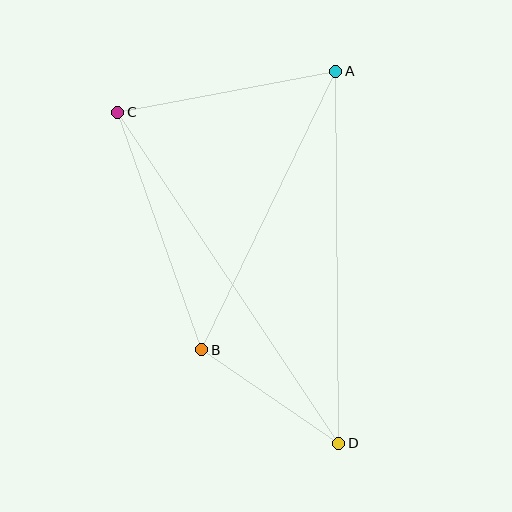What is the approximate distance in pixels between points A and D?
The distance between A and D is approximately 372 pixels.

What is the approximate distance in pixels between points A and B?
The distance between A and B is approximately 309 pixels.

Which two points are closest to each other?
Points B and D are closest to each other.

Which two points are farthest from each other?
Points C and D are farthest from each other.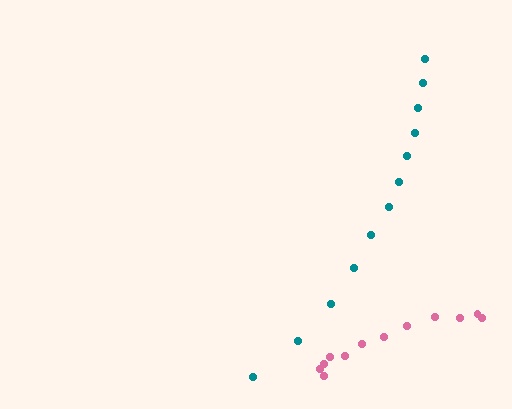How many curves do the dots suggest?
There are 2 distinct paths.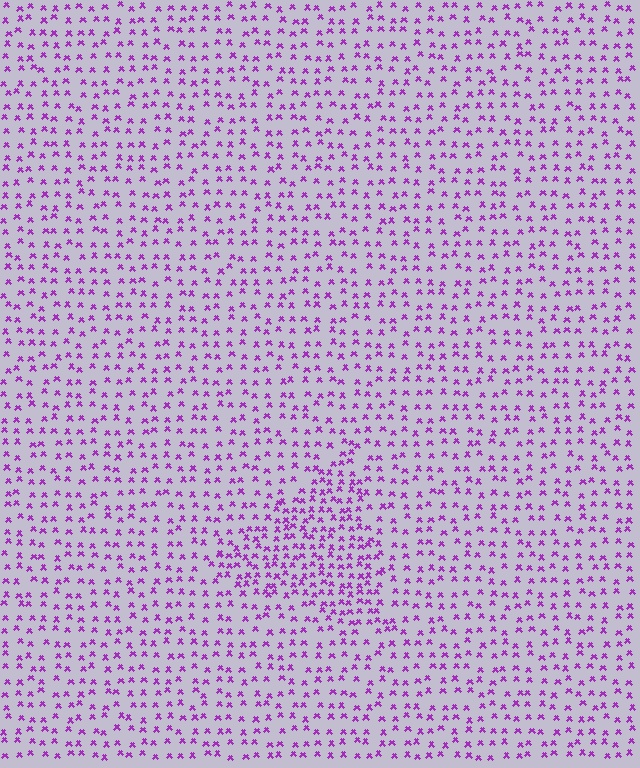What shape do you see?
I see a triangle.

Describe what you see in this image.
The image contains small purple elements arranged at two different densities. A triangle-shaped region is visible where the elements are more densely packed than the surrounding area.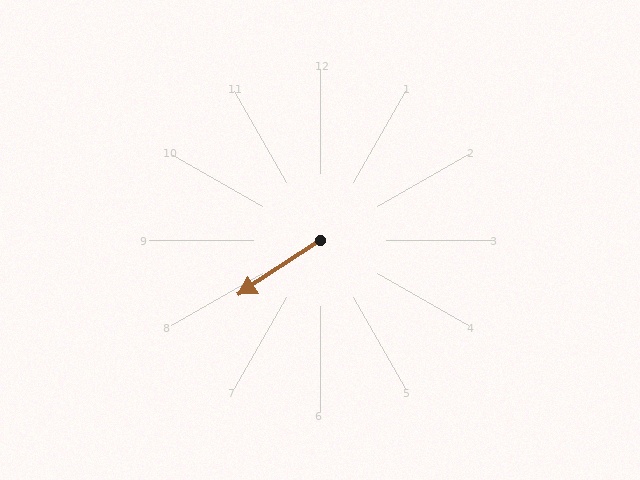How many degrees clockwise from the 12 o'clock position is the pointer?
Approximately 236 degrees.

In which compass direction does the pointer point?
Southwest.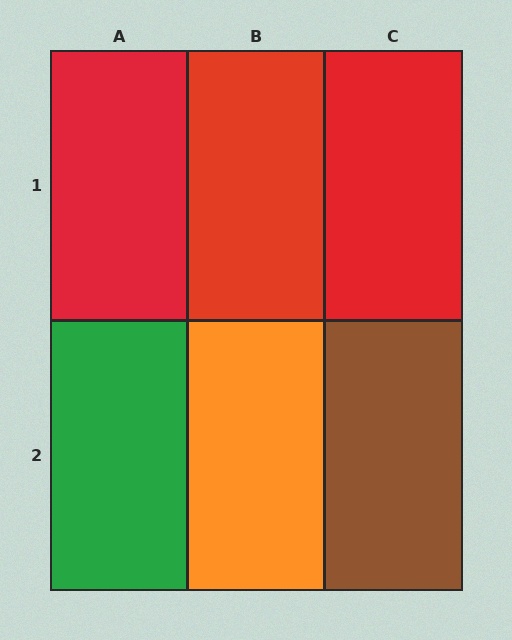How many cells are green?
1 cell is green.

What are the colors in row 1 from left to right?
Red, red, red.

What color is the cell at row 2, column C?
Brown.